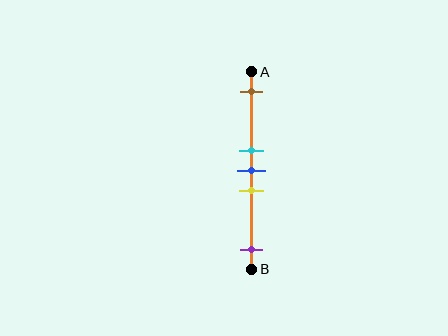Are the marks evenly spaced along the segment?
No, the marks are not evenly spaced.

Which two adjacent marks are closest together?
The cyan and blue marks are the closest adjacent pair.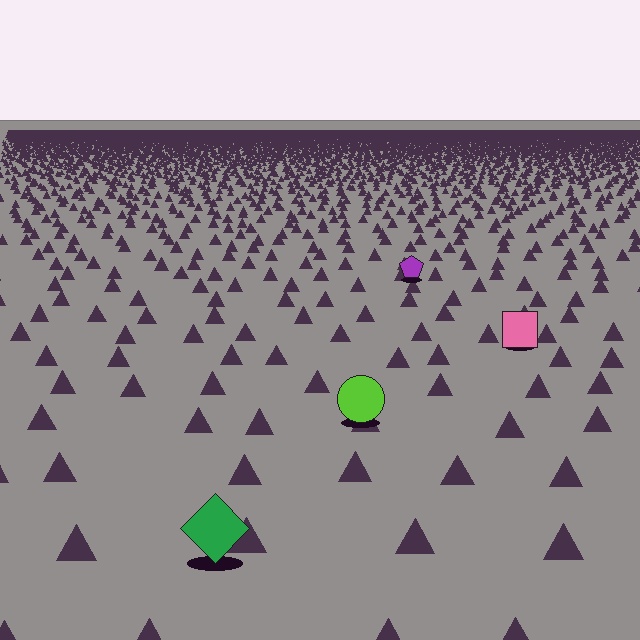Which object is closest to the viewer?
The green diamond is closest. The texture marks near it are larger and more spread out.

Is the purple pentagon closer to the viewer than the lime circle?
No. The lime circle is closer — you can tell from the texture gradient: the ground texture is coarser near it.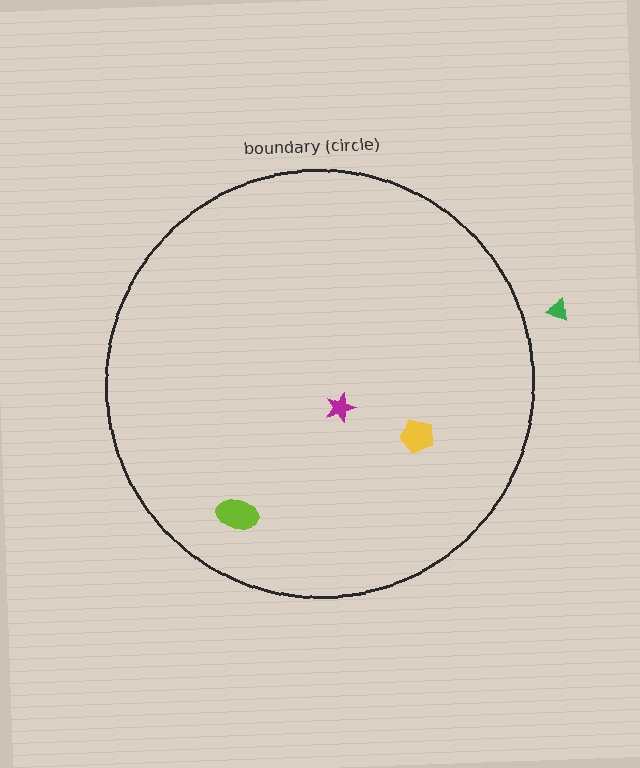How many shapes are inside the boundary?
3 inside, 1 outside.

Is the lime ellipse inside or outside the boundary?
Inside.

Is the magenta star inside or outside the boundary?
Inside.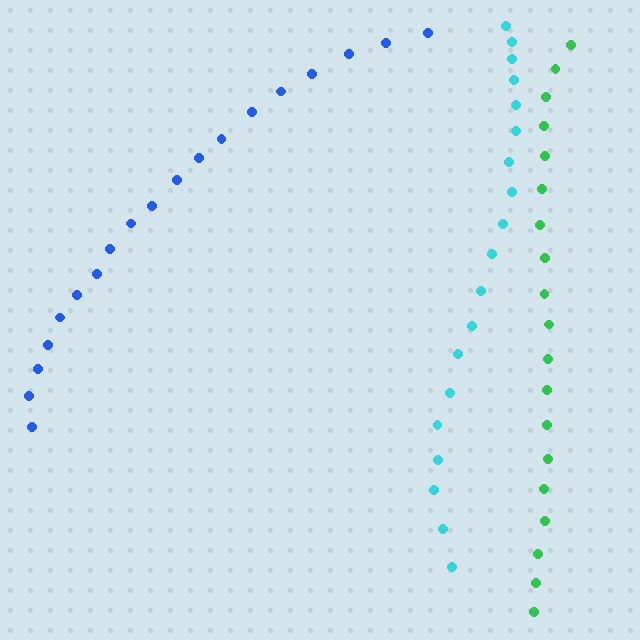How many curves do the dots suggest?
There are 3 distinct paths.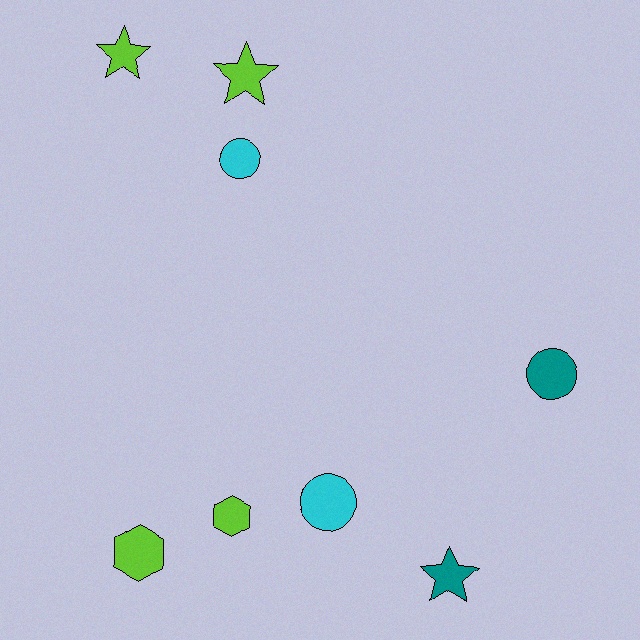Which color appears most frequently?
Lime, with 4 objects.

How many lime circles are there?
There are no lime circles.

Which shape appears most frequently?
Circle, with 3 objects.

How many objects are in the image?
There are 8 objects.